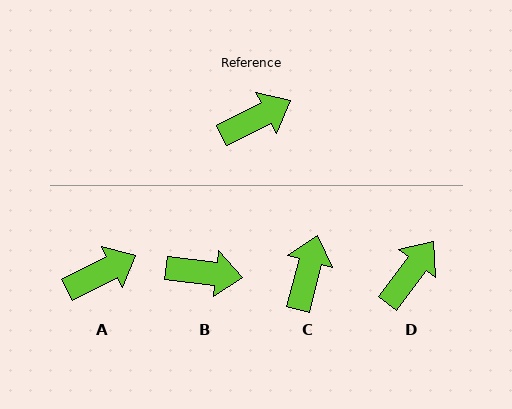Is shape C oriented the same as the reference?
No, it is off by about 49 degrees.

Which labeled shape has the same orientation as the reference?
A.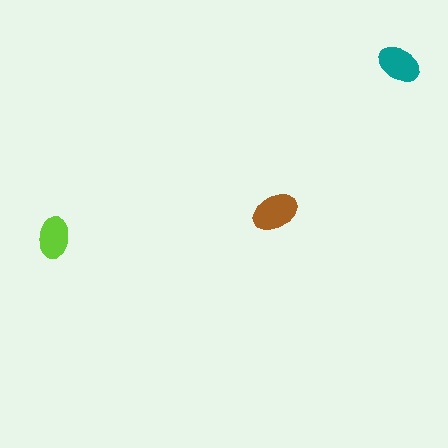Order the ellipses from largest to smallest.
the brown one, the teal one, the lime one.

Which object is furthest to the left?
The lime ellipse is leftmost.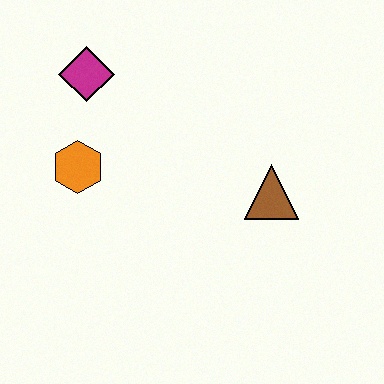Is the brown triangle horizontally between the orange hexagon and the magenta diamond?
No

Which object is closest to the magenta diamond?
The orange hexagon is closest to the magenta diamond.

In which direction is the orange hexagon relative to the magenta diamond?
The orange hexagon is below the magenta diamond.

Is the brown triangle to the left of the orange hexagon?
No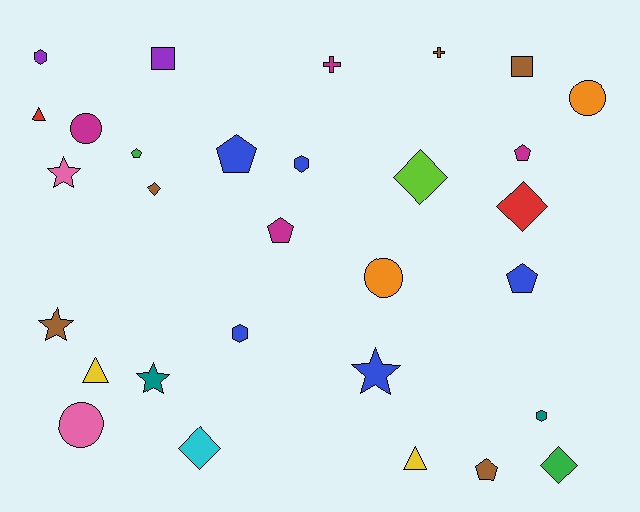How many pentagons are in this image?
There are 6 pentagons.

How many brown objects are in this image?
There are 5 brown objects.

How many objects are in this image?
There are 30 objects.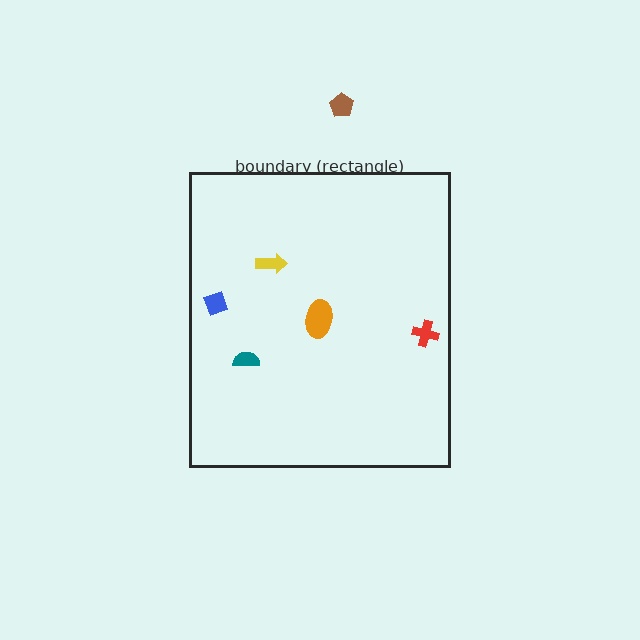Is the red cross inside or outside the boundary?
Inside.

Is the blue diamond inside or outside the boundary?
Inside.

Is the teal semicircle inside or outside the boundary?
Inside.